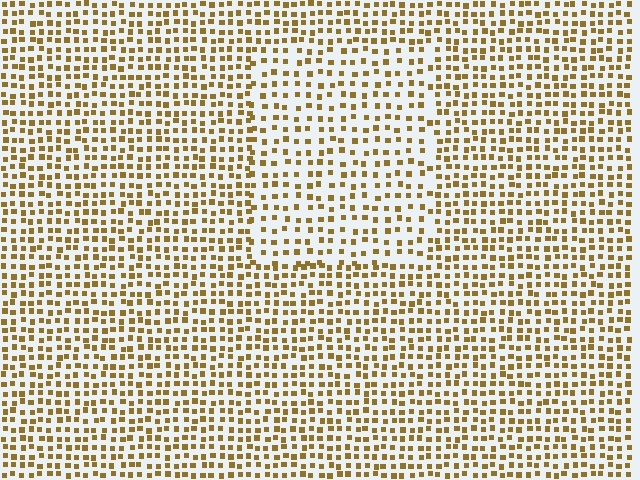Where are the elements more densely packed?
The elements are more densely packed outside the rectangle boundary.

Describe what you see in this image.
The image contains small brown elements arranged at two different densities. A rectangle-shaped region is visible where the elements are less densely packed than the surrounding area.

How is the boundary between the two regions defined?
The boundary is defined by a change in element density (approximately 1.5x ratio). All elements are the same color, size, and shape.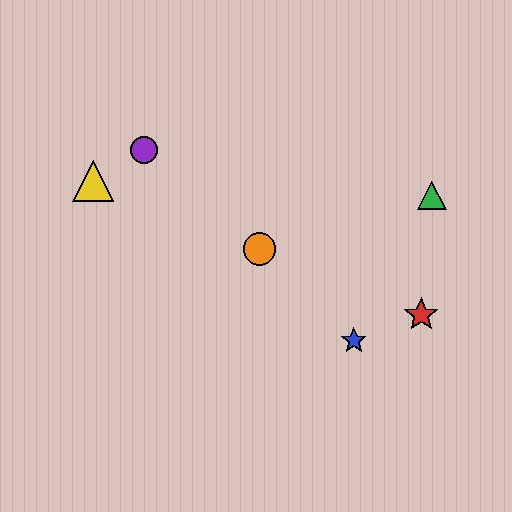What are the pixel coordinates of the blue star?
The blue star is at (354, 341).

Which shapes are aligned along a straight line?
The red star, the yellow triangle, the orange circle are aligned along a straight line.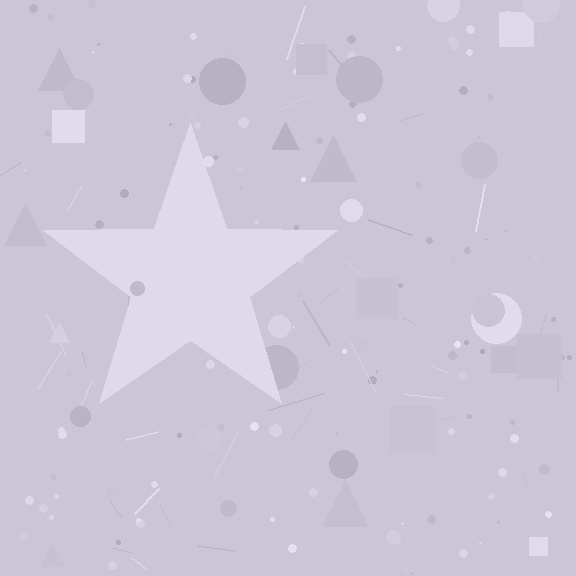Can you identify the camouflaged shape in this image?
The camouflaged shape is a star.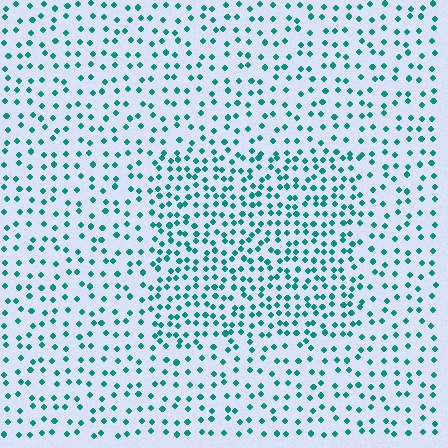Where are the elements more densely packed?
The elements are more densely packed inside the rectangle boundary.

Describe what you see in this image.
The image contains small teal elements arranged at two different densities. A rectangle-shaped region is visible where the elements are more densely packed than the surrounding area.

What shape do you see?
I see a rectangle.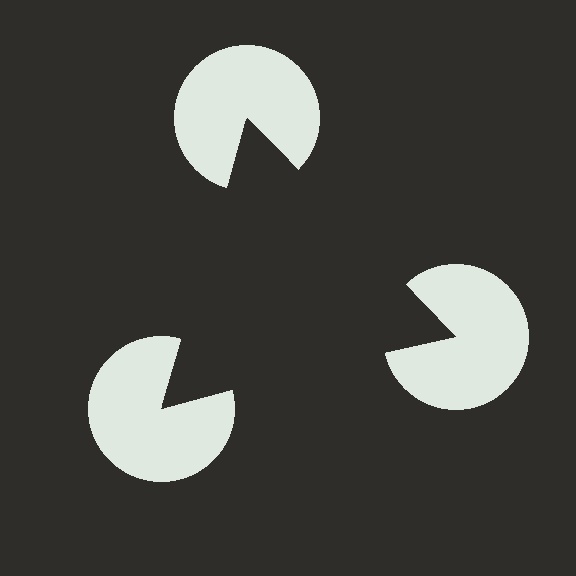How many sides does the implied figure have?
3 sides.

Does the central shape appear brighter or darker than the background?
It typically appears slightly darker than the background, even though no actual brightness change is drawn.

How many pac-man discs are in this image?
There are 3 — one at each vertex of the illusory triangle.